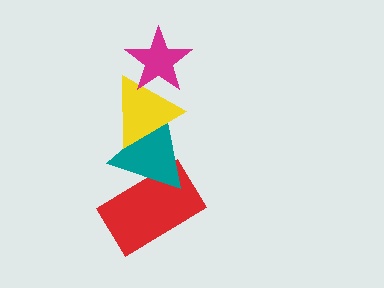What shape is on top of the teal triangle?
The yellow triangle is on top of the teal triangle.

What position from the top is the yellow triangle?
The yellow triangle is 2nd from the top.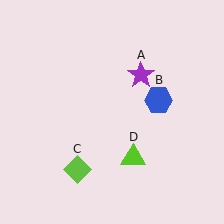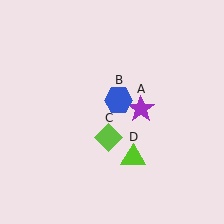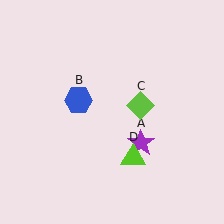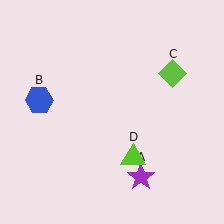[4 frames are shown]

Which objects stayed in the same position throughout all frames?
Lime triangle (object D) remained stationary.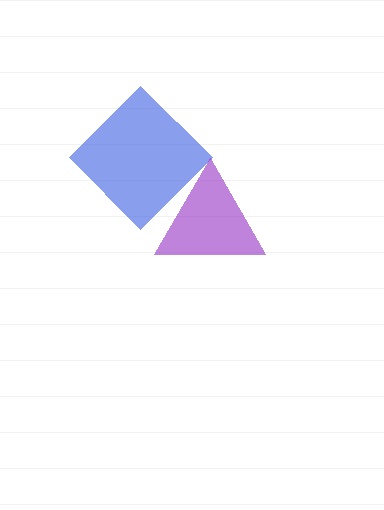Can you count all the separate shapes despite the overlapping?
Yes, there are 2 separate shapes.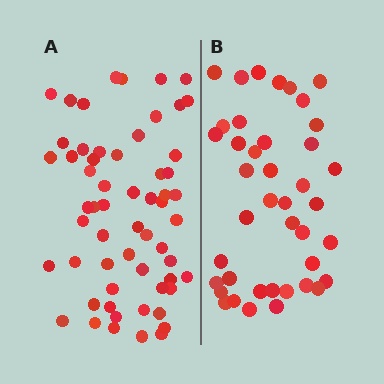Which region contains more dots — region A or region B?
Region A (the left region) has more dots.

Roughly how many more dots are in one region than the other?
Region A has approximately 20 more dots than region B.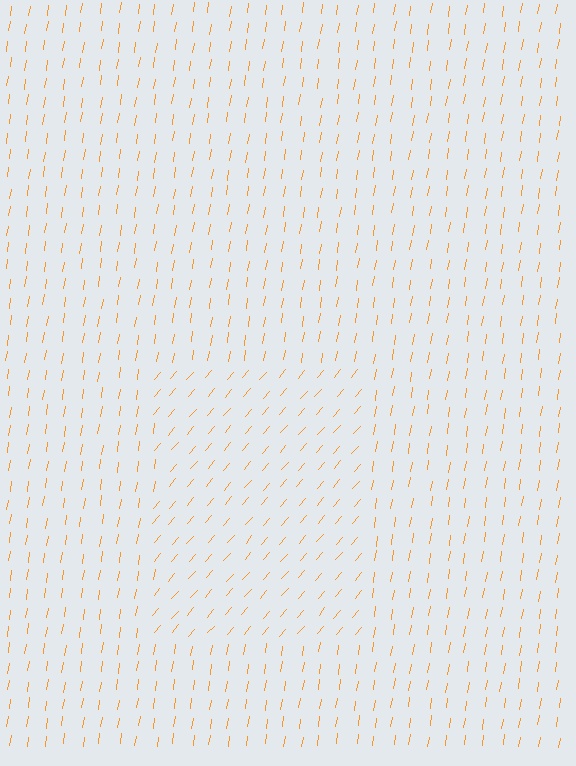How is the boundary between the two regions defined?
The boundary is defined purely by a change in line orientation (approximately 31 degrees difference). All lines are the same color and thickness.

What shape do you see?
I see a rectangle.